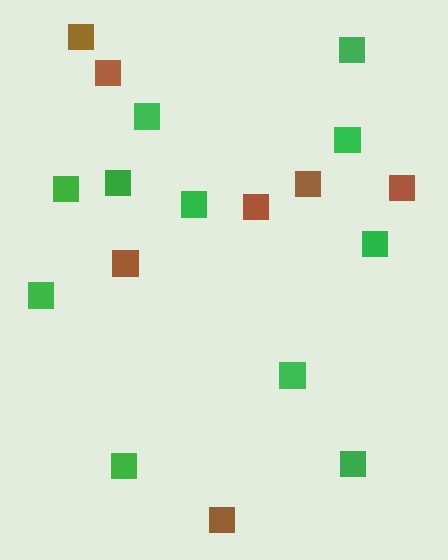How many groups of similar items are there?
There are 2 groups: one group of green squares (11) and one group of brown squares (7).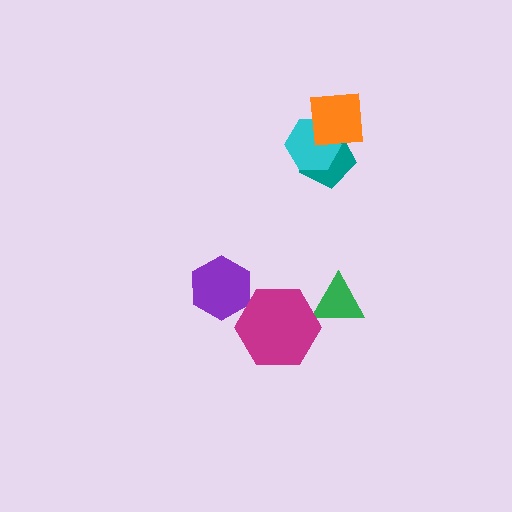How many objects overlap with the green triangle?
1 object overlaps with the green triangle.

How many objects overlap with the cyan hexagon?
2 objects overlap with the cyan hexagon.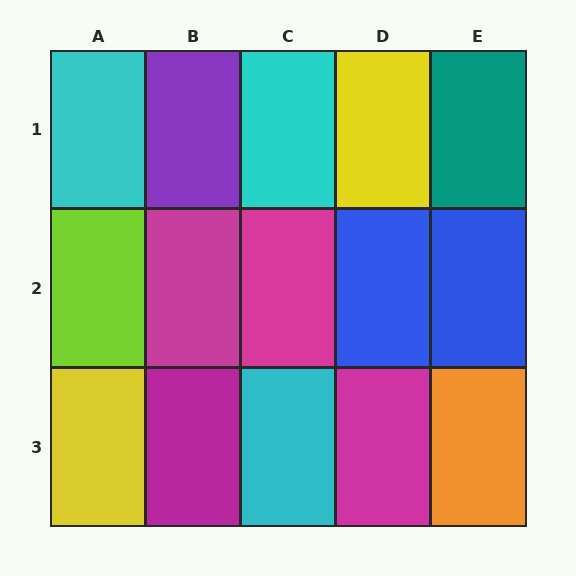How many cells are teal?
1 cell is teal.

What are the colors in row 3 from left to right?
Yellow, magenta, cyan, magenta, orange.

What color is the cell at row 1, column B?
Purple.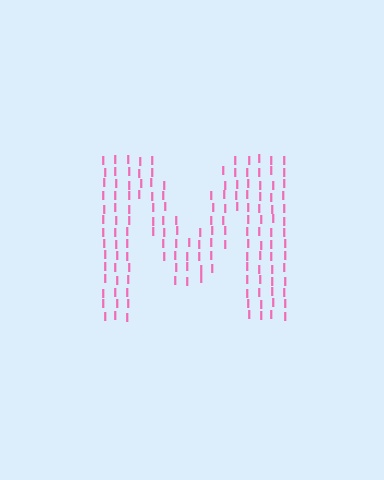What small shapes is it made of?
It is made of small letter I's.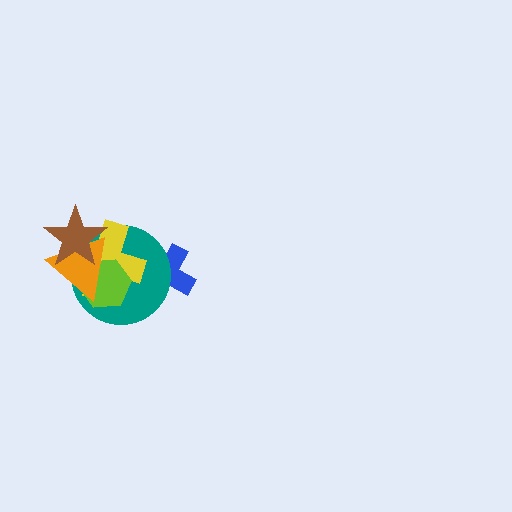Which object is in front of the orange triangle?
The brown star is in front of the orange triangle.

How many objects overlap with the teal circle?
5 objects overlap with the teal circle.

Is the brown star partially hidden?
No, no other shape covers it.